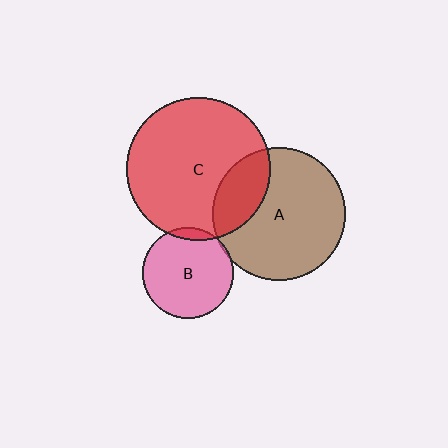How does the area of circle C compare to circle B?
Approximately 2.5 times.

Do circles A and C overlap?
Yes.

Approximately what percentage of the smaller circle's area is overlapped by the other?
Approximately 25%.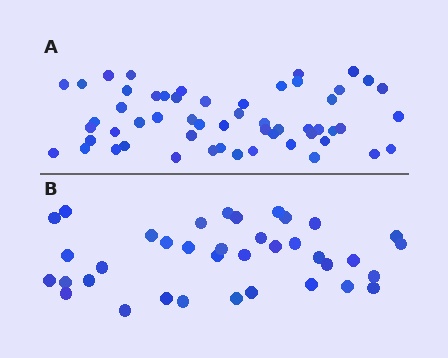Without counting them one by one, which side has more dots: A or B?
Region A (the top region) has more dots.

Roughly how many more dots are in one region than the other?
Region A has approximately 20 more dots than region B.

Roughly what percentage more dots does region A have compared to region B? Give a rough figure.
About 50% more.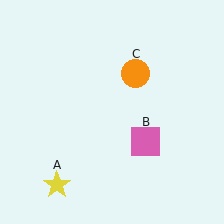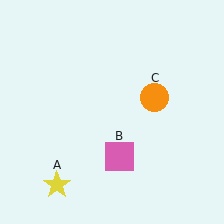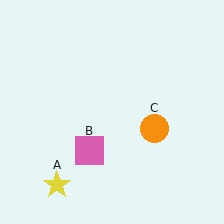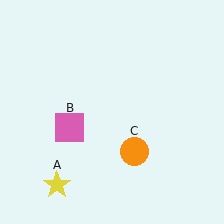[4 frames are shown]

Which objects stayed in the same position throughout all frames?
Yellow star (object A) remained stationary.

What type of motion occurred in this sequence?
The pink square (object B), orange circle (object C) rotated clockwise around the center of the scene.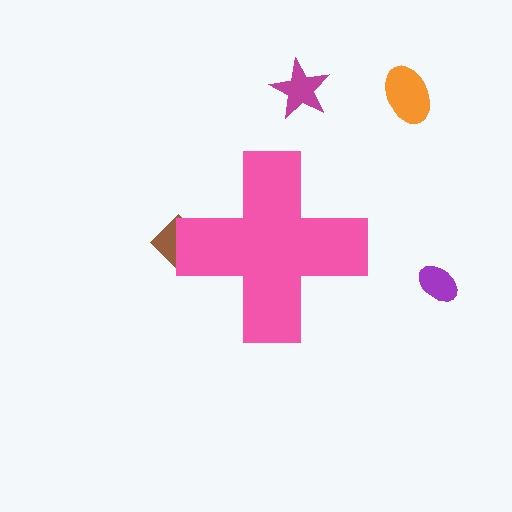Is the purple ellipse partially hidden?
No, the purple ellipse is fully visible.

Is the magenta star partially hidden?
No, the magenta star is fully visible.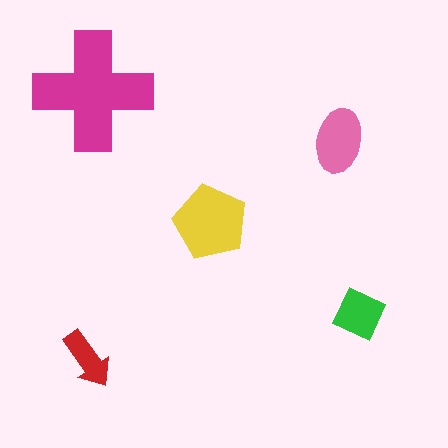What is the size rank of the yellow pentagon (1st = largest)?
2nd.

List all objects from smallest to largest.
The red arrow, the green diamond, the pink ellipse, the yellow pentagon, the magenta cross.